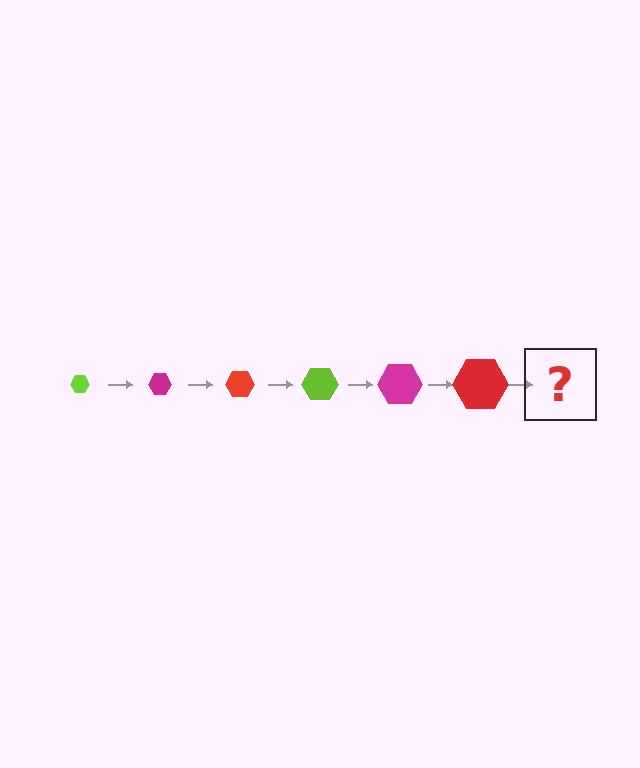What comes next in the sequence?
The next element should be a lime hexagon, larger than the previous one.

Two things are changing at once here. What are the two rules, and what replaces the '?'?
The two rules are that the hexagon grows larger each step and the color cycles through lime, magenta, and red. The '?' should be a lime hexagon, larger than the previous one.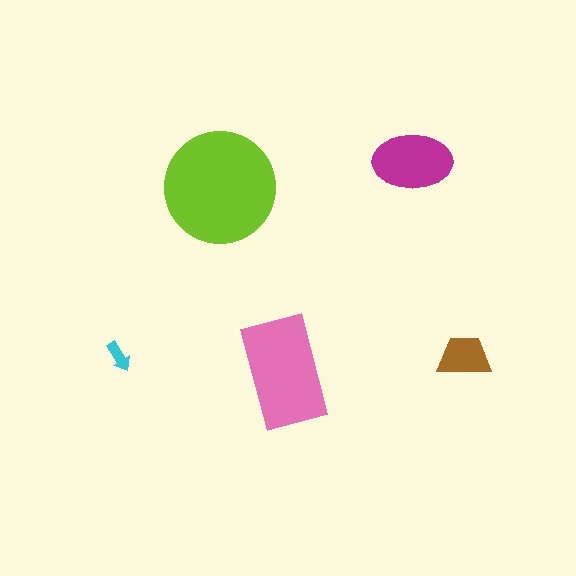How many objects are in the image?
There are 5 objects in the image.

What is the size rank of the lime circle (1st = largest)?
1st.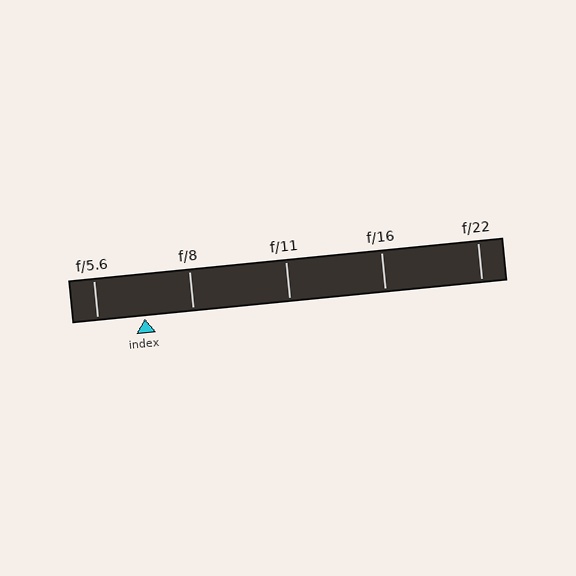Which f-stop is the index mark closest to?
The index mark is closest to f/5.6.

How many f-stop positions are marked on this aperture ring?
There are 5 f-stop positions marked.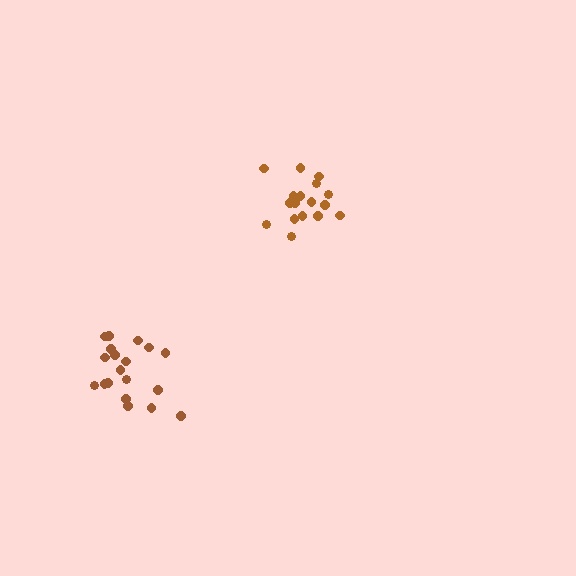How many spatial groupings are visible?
There are 2 spatial groupings.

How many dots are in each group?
Group 1: 19 dots, Group 2: 17 dots (36 total).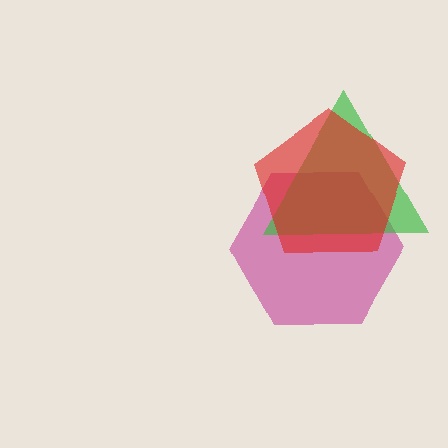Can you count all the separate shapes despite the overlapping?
Yes, there are 3 separate shapes.